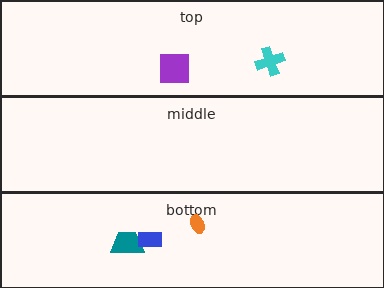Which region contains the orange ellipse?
The bottom region.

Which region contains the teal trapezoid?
The bottom region.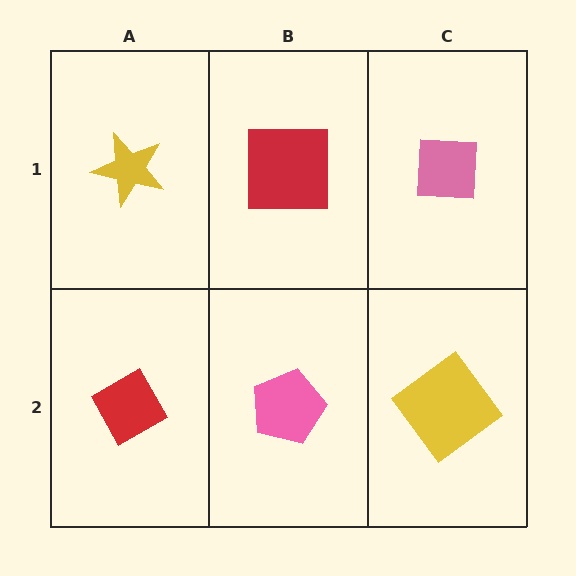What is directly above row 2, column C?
A pink square.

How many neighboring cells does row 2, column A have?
2.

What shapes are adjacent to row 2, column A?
A yellow star (row 1, column A), a pink pentagon (row 2, column B).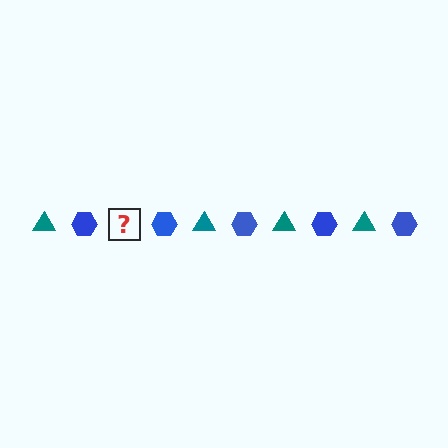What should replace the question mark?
The question mark should be replaced with a teal triangle.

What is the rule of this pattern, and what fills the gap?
The rule is that the pattern alternates between teal triangle and blue hexagon. The gap should be filled with a teal triangle.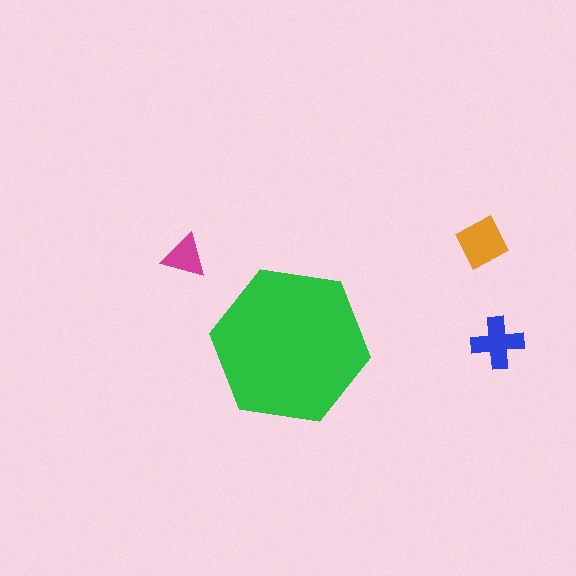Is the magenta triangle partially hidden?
No, the magenta triangle is fully visible.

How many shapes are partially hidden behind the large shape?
0 shapes are partially hidden.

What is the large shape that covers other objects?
A green hexagon.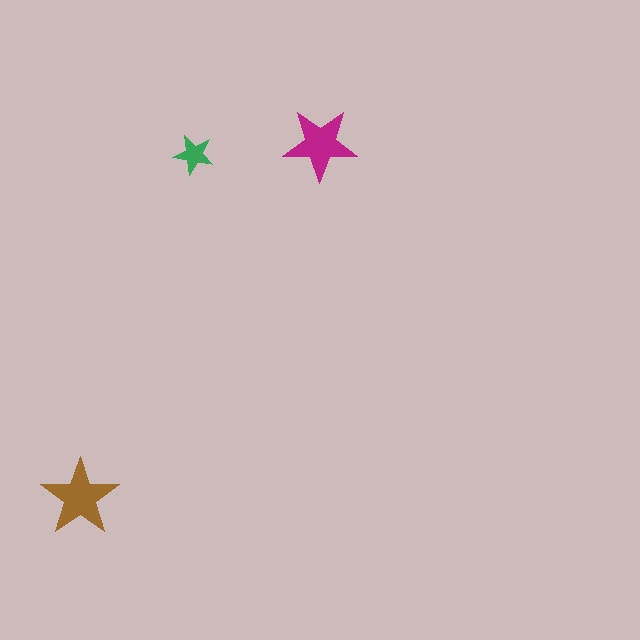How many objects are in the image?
There are 3 objects in the image.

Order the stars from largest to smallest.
the brown one, the magenta one, the green one.